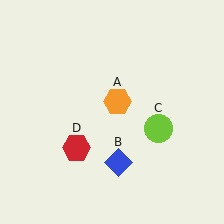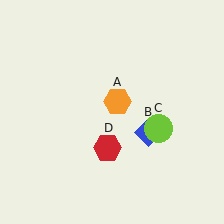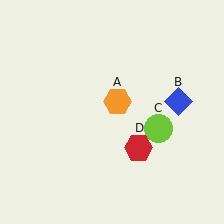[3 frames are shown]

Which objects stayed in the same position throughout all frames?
Orange hexagon (object A) and lime circle (object C) remained stationary.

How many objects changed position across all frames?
2 objects changed position: blue diamond (object B), red hexagon (object D).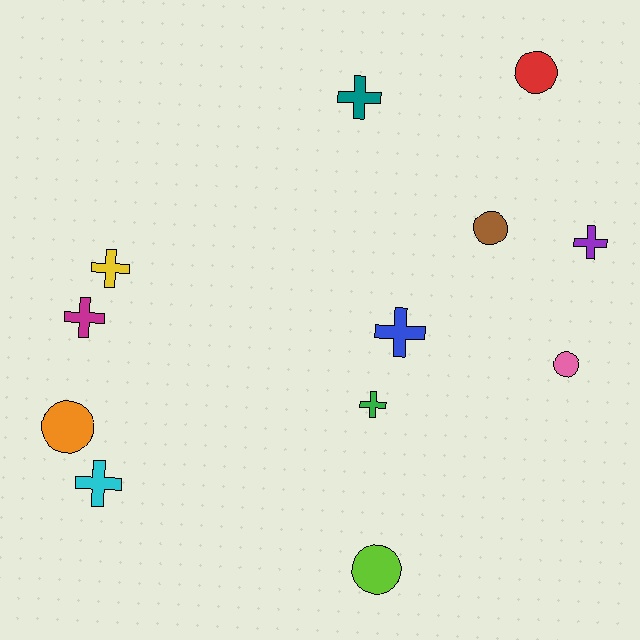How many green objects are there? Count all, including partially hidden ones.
There is 1 green object.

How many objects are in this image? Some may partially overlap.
There are 12 objects.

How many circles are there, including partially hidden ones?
There are 5 circles.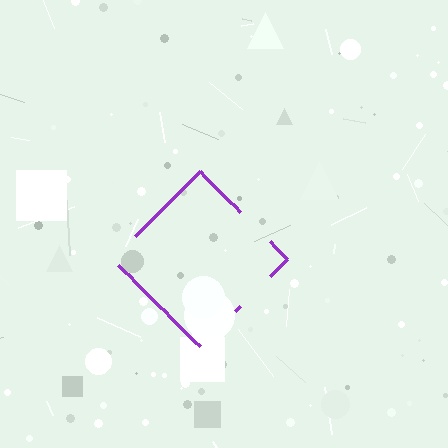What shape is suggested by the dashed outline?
The dashed outline suggests a diamond.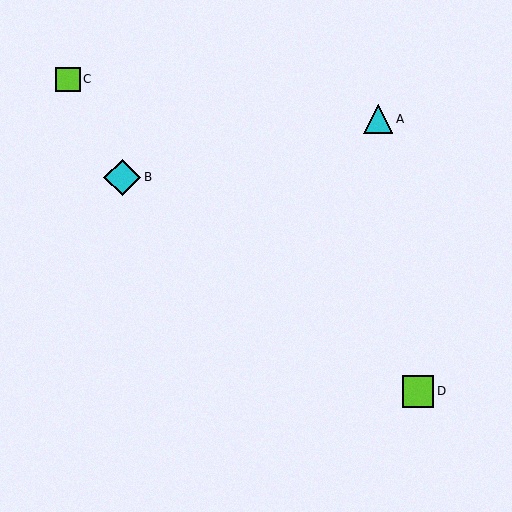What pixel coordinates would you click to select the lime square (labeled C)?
Click at (68, 79) to select the lime square C.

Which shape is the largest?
The cyan diamond (labeled B) is the largest.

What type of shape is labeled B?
Shape B is a cyan diamond.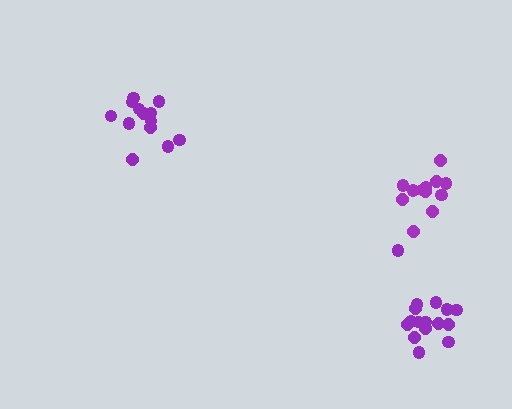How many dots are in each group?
Group 1: 13 dots, Group 2: 12 dots, Group 3: 16 dots (41 total).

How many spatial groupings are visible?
There are 3 spatial groupings.